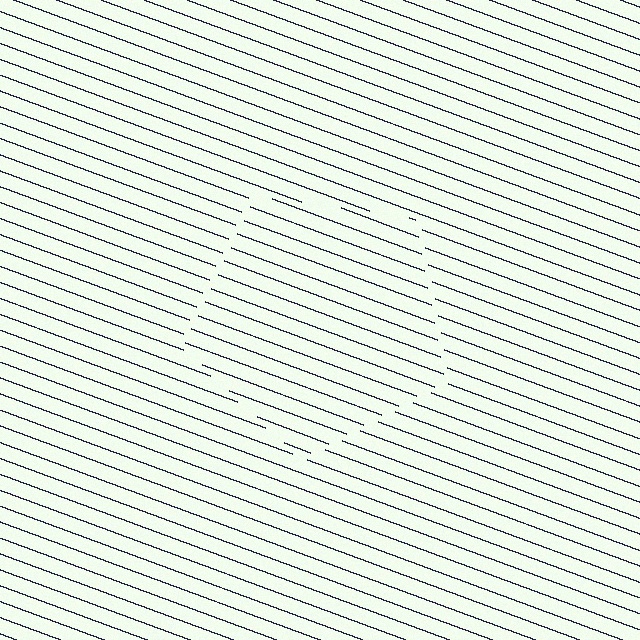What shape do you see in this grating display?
An illusory pentagon. The interior of the shape contains the same grating, shifted by half a period — the contour is defined by the phase discontinuity where line-ends from the inner and outer gratings abut.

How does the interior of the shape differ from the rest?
The interior of the shape contains the same grating, shifted by half a period — the contour is defined by the phase discontinuity where line-ends from the inner and outer gratings abut.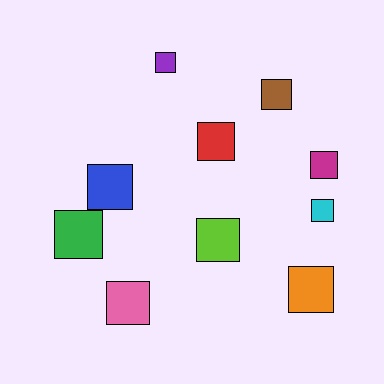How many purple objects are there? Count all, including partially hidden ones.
There is 1 purple object.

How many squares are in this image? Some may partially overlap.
There are 10 squares.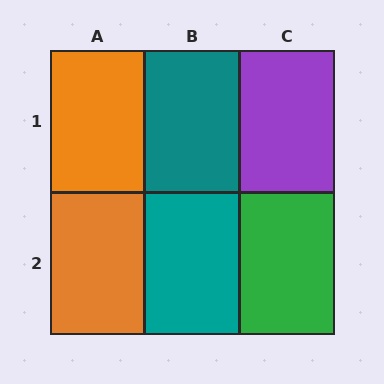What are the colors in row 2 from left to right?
Orange, teal, green.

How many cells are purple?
1 cell is purple.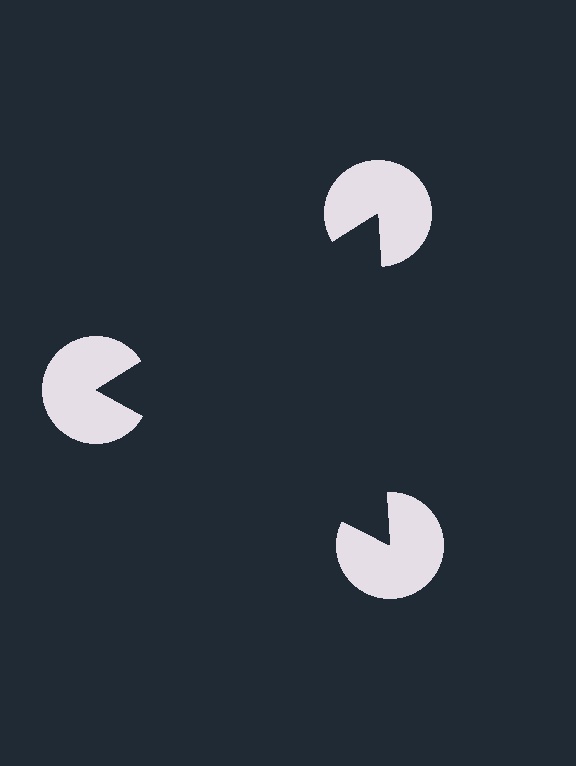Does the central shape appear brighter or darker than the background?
It typically appears slightly darker than the background, even though no actual brightness change is drawn.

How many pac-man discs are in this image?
There are 3 — one at each vertex of the illusory triangle.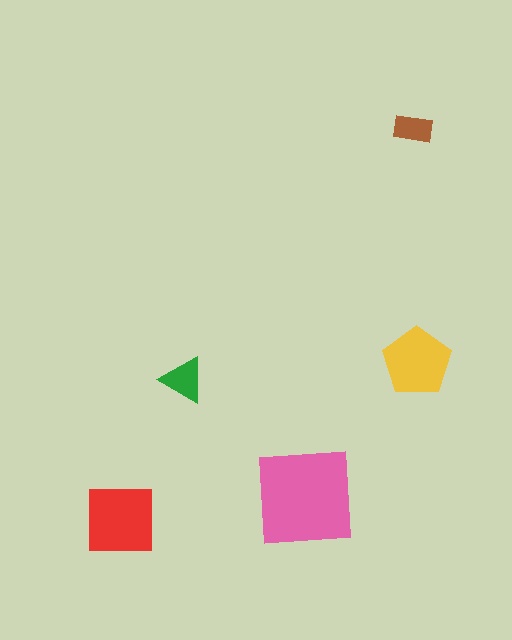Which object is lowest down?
The red square is bottommost.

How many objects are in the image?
There are 5 objects in the image.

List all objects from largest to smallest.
The pink square, the red square, the yellow pentagon, the green triangle, the brown rectangle.